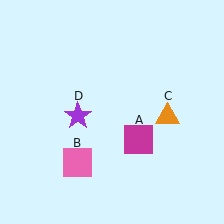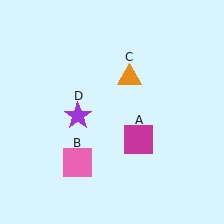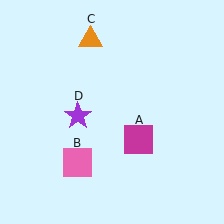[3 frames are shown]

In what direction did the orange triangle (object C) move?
The orange triangle (object C) moved up and to the left.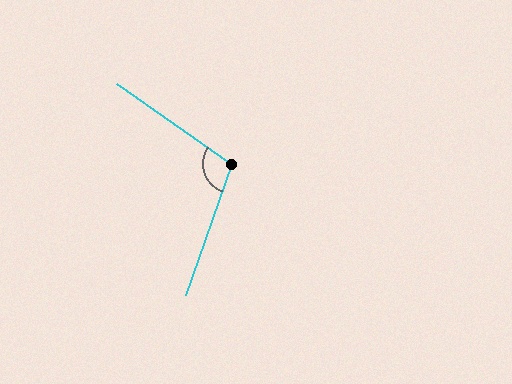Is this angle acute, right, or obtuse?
It is obtuse.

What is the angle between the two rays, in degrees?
Approximately 106 degrees.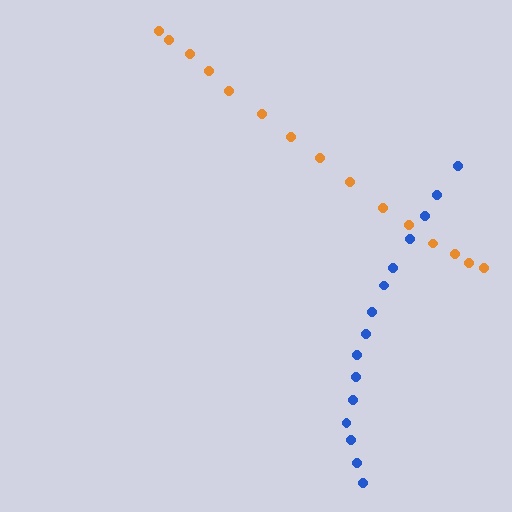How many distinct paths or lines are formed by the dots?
There are 2 distinct paths.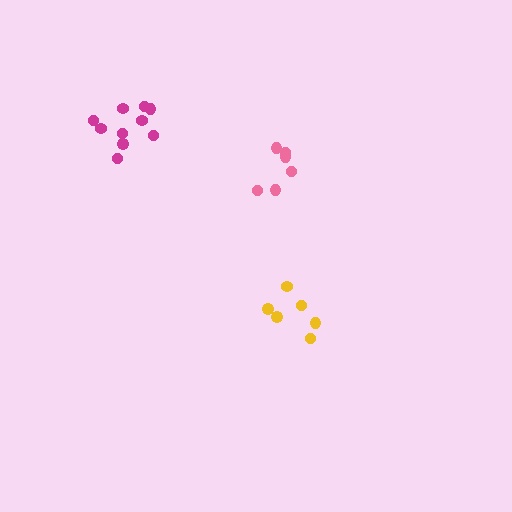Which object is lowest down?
The yellow cluster is bottommost.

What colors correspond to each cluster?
The clusters are colored: pink, magenta, yellow.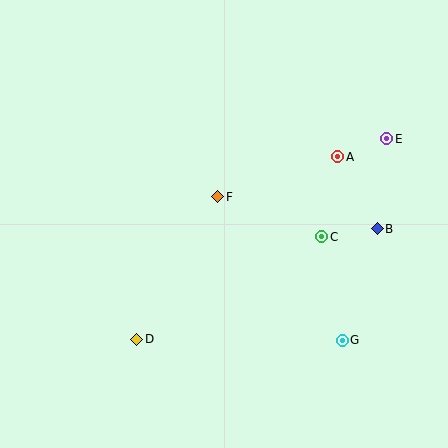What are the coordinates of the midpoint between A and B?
The midpoint between A and B is at (358, 193).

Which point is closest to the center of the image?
Point F at (218, 197) is closest to the center.